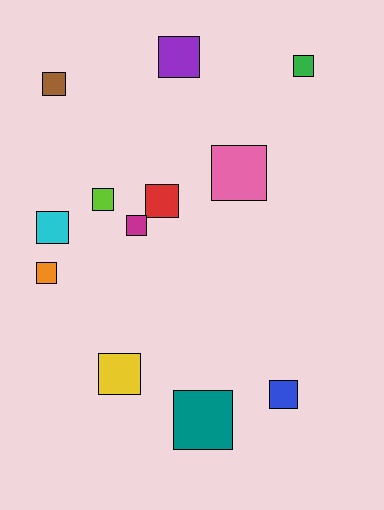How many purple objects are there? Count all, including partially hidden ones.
There is 1 purple object.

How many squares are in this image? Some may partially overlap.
There are 12 squares.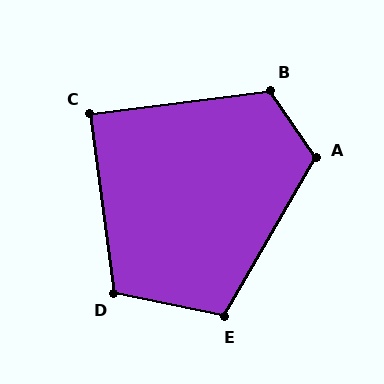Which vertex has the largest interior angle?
B, at approximately 117 degrees.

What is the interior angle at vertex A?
Approximately 116 degrees (obtuse).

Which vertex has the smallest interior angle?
C, at approximately 90 degrees.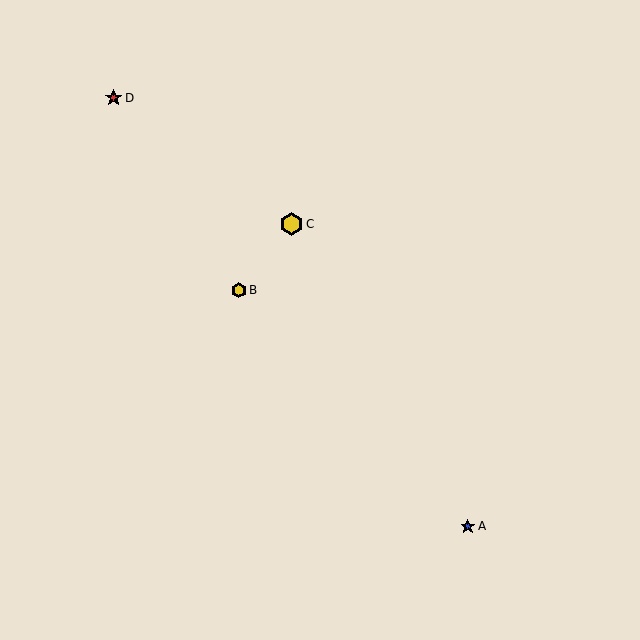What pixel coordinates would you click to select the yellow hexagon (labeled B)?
Click at (239, 290) to select the yellow hexagon B.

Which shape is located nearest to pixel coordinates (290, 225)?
The yellow hexagon (labeled C) at (292, 224) is nearest to that location.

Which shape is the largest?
The yellow hexagon (labeled C) is the largest.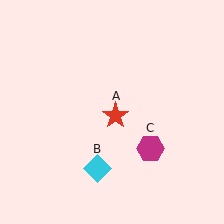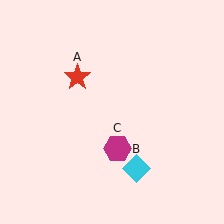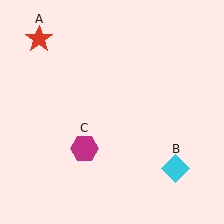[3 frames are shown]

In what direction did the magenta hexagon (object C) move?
The magenta hexagon (object C) moved left.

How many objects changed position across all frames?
3 objects changed position: red star (object A), cyan diamond (object B), magenta hexagon (object C).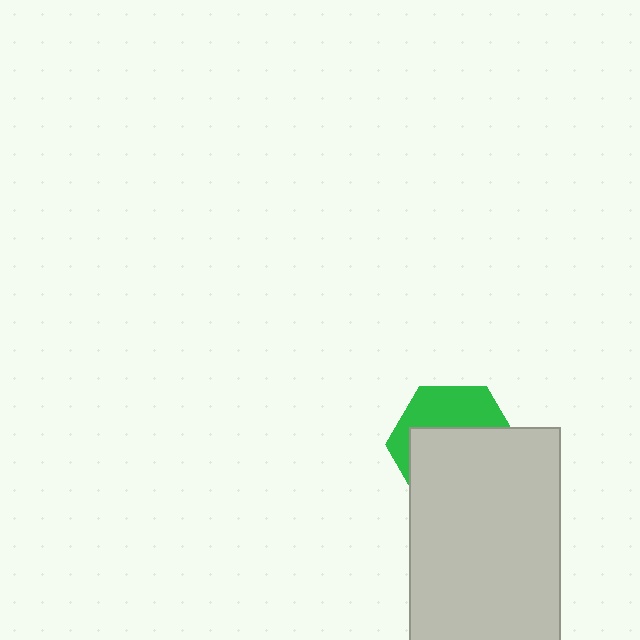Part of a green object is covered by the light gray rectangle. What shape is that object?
It is a hexagon.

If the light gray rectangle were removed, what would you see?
You would see the complete green hexagon.